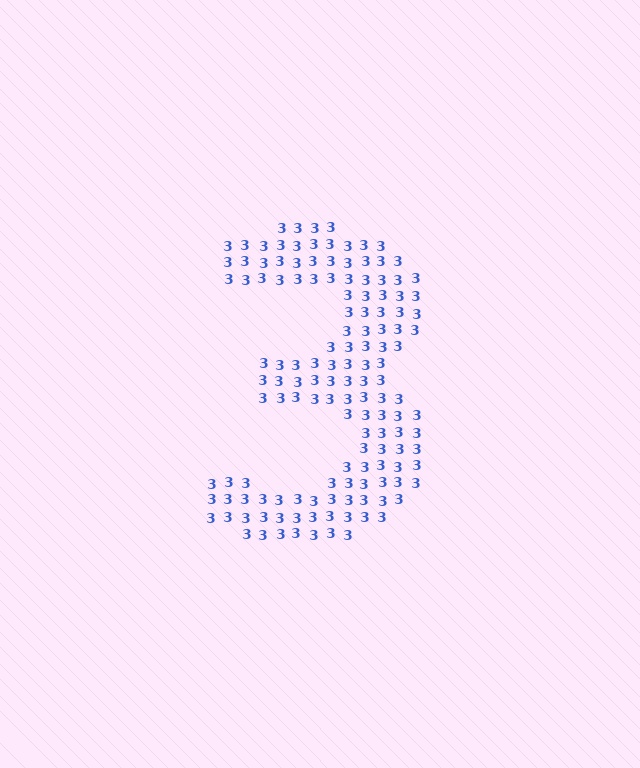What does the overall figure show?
The overall figure shows the digit 3.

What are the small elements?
The small elements are digit 3's.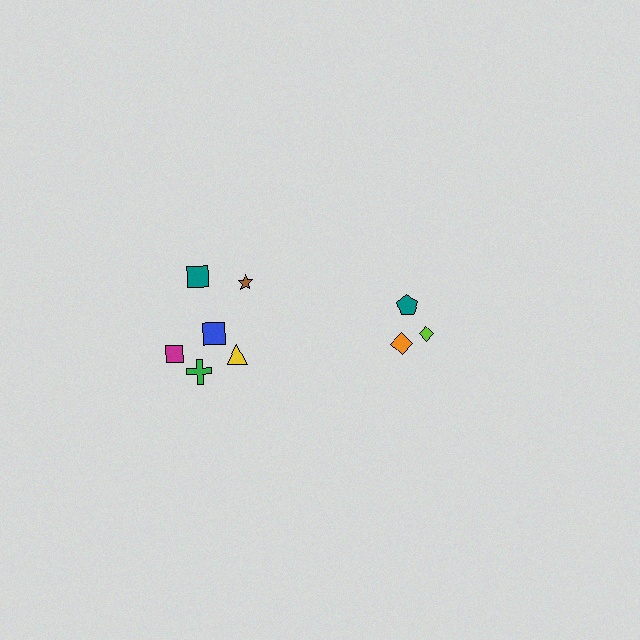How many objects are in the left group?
There are 6 objects.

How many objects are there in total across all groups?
There are 9 objects.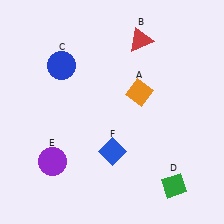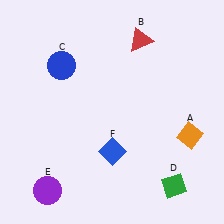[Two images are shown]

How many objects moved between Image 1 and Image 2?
2 objects moved between the two images.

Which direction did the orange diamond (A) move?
The orange diamond (A) moved right.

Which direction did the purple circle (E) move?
The purple circle (E) moved down.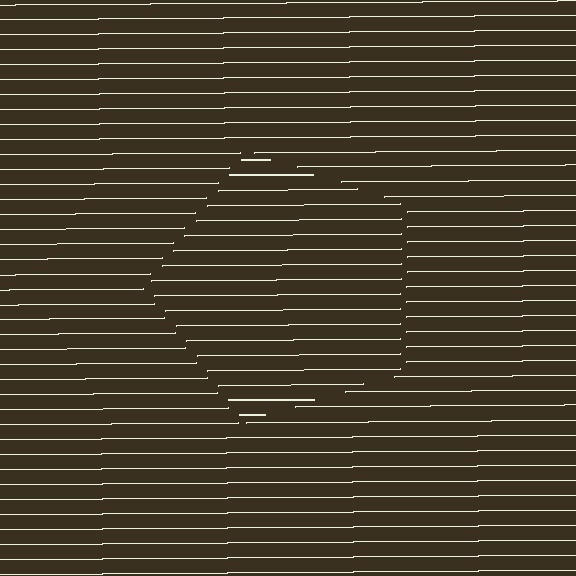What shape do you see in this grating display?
An illusory pentagon. The interior of the shape contains the same grating, shifted by half a period — the contour is defined by the phase discontinuity where line-ends from the inner and outer gratings abut.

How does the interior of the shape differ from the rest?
The interior of the shape contains the same grating, shifted by half a period — the contour is defined by the phase discontinuity where line-ends from the inner and outer gratings abut.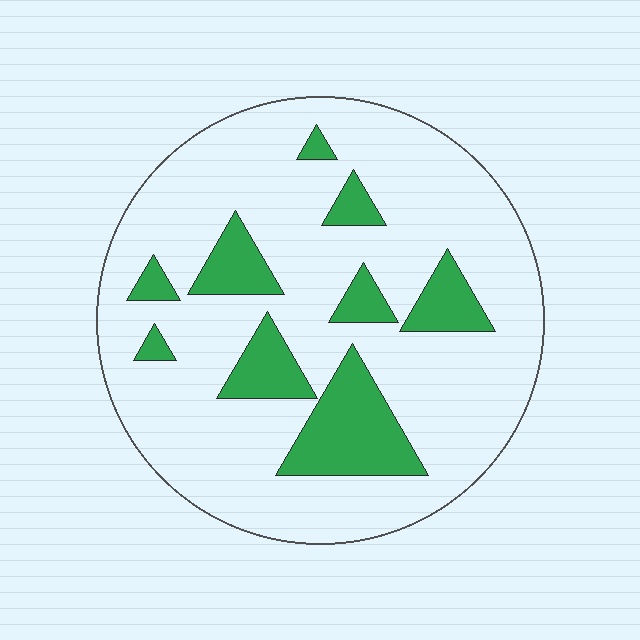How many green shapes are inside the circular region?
9.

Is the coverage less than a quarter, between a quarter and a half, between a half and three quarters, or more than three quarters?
Less than a quarter.